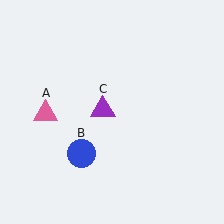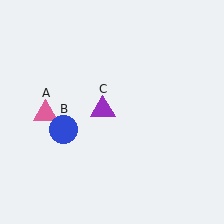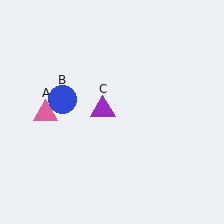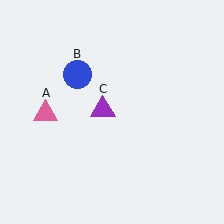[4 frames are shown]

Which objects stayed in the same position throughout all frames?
Pink triangle (object A) and purple triangle (object C) remained stationary.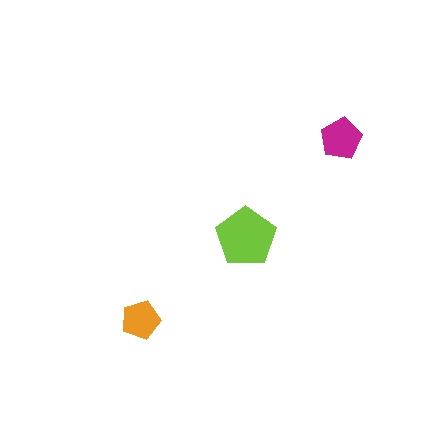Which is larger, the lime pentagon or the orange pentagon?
The lime one.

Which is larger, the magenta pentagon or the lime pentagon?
The lime one.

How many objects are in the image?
There are 3 objects in the image.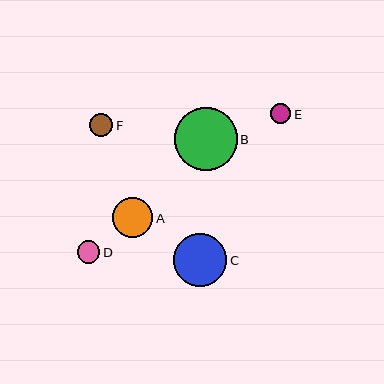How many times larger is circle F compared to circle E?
Circle F is approximately 1.1 times the size of circle E.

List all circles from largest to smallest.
From largest to smallest: B, C, A, F, D, E.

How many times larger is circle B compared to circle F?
Circle B is approximately 2.7 times the size of circle F.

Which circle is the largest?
Circle B is the largest with a size of approximately 63 pixels.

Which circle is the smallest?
Circle E is the smallest with a size of approximately 20 pixels.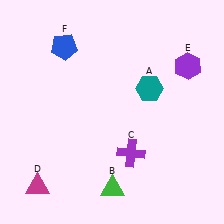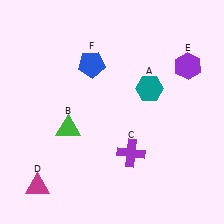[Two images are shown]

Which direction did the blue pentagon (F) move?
The blue pentagon (F) moved right.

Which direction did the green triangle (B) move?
The green triangle (B) moved up.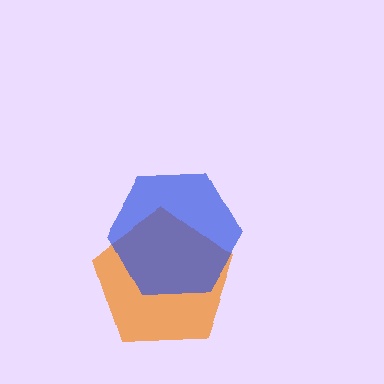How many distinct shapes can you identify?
There are 2 distinct shapes: an orange pentagon, a blue hexagon.